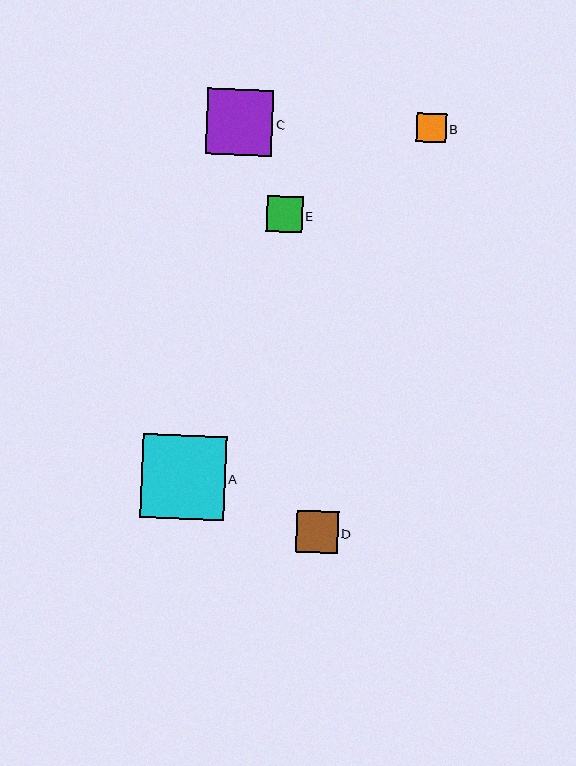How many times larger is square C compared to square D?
Square C is approximately 1.6 times the size of square D.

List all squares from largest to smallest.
From largest to smallest: A, C, D, E, B.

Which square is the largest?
Square A is the largest with a size of approximately 84 pixels.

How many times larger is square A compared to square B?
Square A is approximately 2.9 times the size of square B.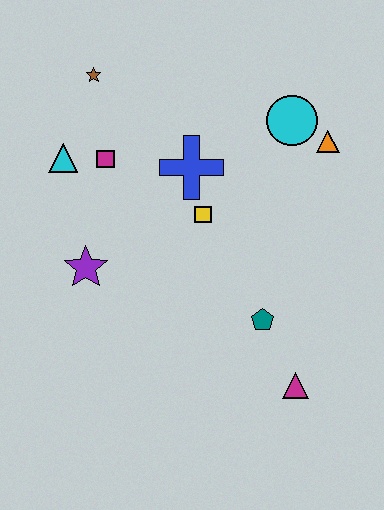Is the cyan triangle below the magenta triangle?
No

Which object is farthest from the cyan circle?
The magenta triangle is farthest from the cyan circle.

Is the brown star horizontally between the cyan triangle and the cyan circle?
Yes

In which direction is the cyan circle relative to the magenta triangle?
The cyan circle is above the magenta triangle.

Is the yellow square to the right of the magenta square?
Yes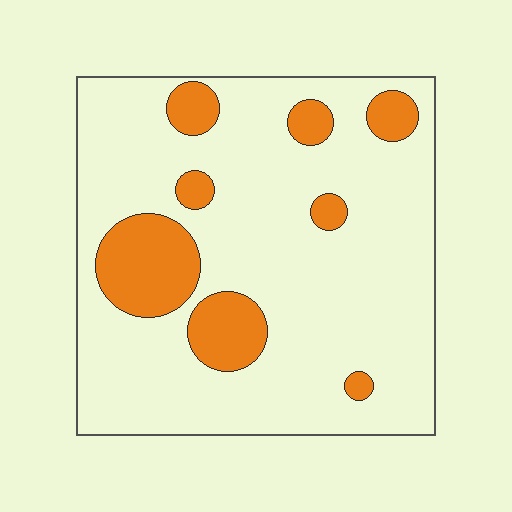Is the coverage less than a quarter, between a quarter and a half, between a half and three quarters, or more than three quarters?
Less than a quarter.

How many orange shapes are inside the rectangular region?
8.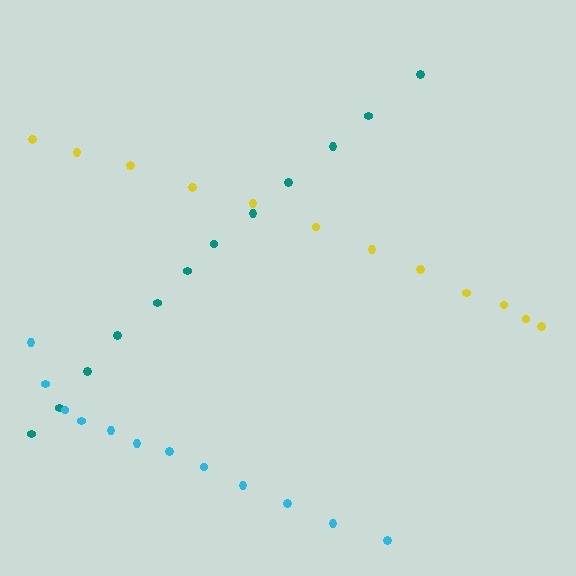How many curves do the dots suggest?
There are 3 distinct paths.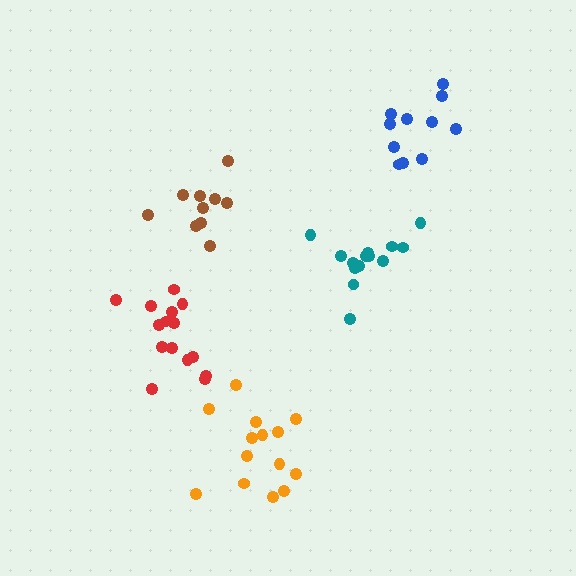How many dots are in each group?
Group 1: 11 dots, Group 2: 14 dots, Group 3: 14 dots, Group 4: 15 dots, Group 5: 10 dots (64 total).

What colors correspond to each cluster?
The clusters are colored: blue, teal, orange, red, brown.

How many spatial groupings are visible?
There are 5 spatial groupings.